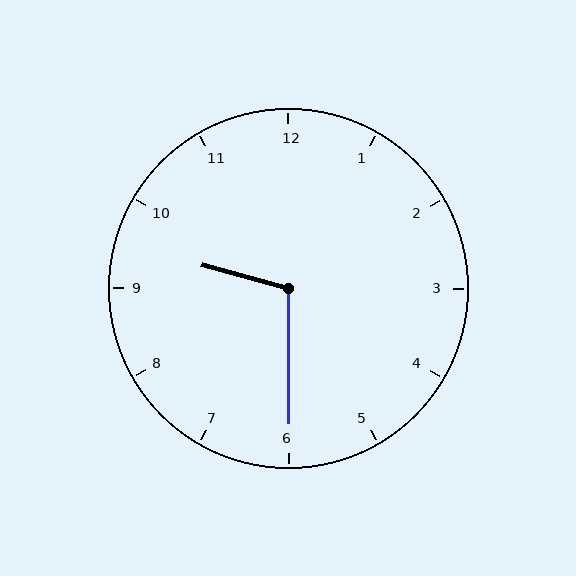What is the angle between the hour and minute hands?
Approximately 105 degrees.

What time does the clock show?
9:30.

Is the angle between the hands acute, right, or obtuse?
It is obtuse.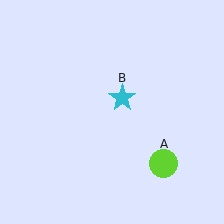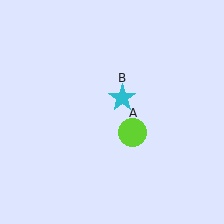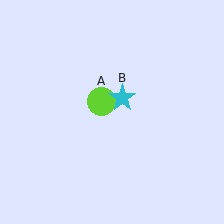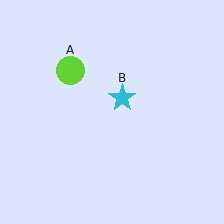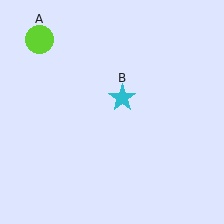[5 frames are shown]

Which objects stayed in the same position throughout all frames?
Cyan star (object B) remained stationary.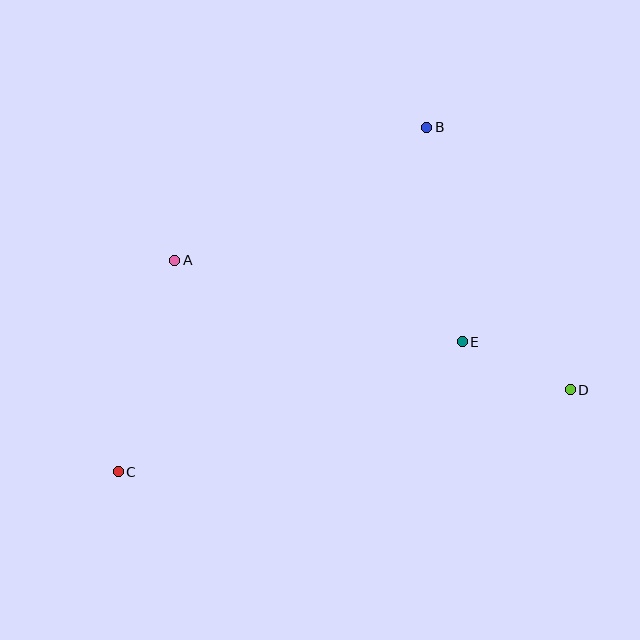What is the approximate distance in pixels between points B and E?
The distance between B and E is approximately 217 pixels.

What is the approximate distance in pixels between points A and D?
The distance between A and D is approximately 416 pixels.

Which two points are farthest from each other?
Points B and C are farthest from each other.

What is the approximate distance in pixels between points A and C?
The distance between A and C is approximately 219 pixels.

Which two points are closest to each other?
Points D and E are closest to each other.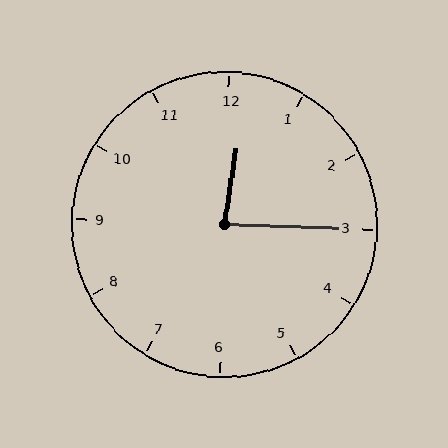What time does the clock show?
12:15.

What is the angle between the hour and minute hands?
Approximately 82 degrees.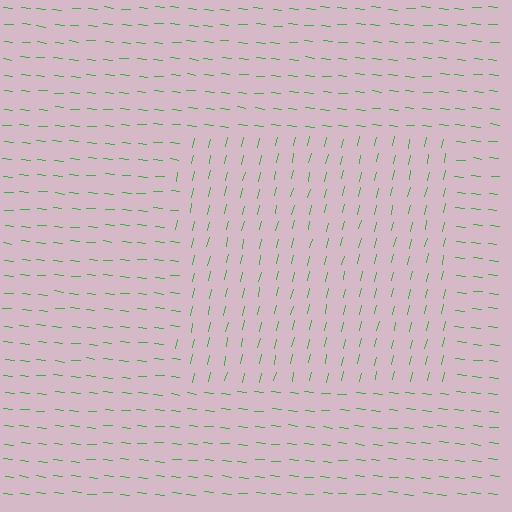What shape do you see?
I see a rectangle.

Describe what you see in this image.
The image is filled with small green line segments. A rectangle region in the image has lines oriented differently from the surrounding lines, creating a visible texture boundary.